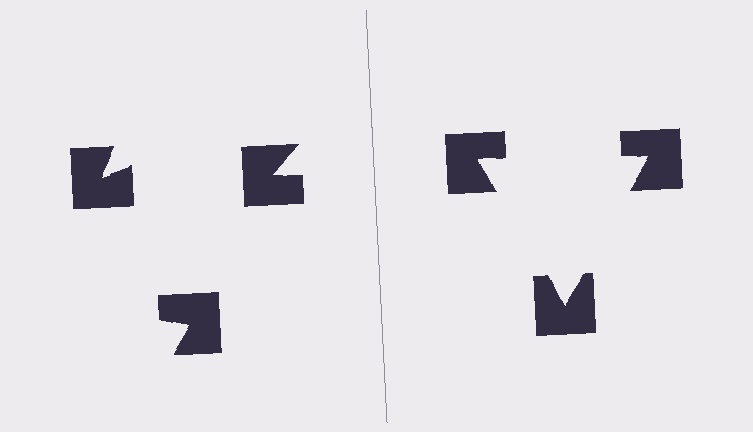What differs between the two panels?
The notched squares are positioned identically on both sides; only the wedge orientations differ. On the right they align to a triangle; on the left they are misaligned.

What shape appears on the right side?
An illusory triangle.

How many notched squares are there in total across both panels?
6 — 3 on each side.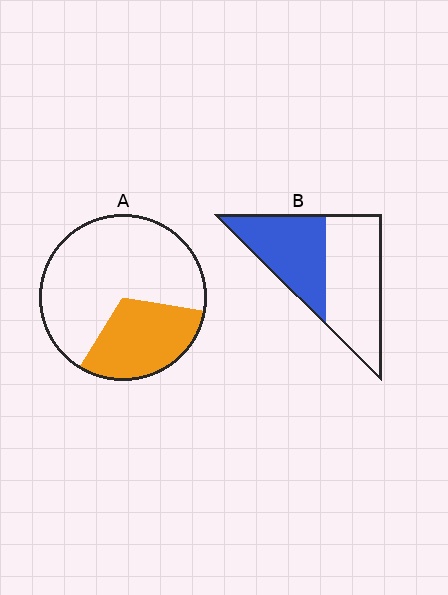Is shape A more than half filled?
No.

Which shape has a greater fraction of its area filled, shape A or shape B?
Shape B.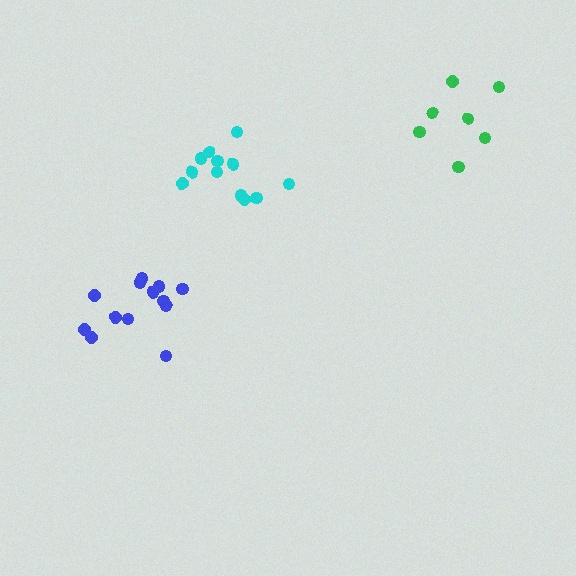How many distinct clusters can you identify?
There are 3 distinct clusters.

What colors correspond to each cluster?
The clusters are colored: green, cyan, blue.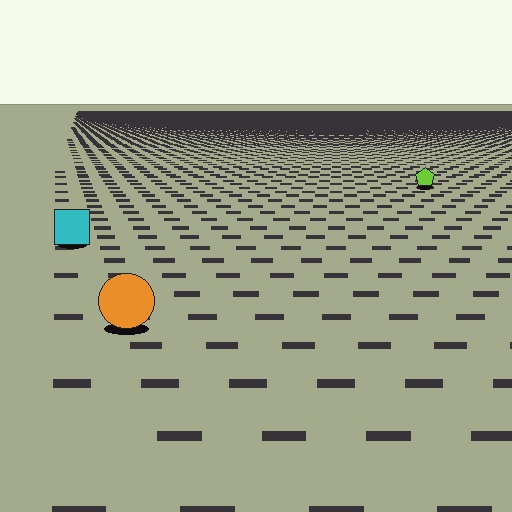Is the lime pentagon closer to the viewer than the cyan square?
No. The cyan square is closer — you can tell from the texture gradient: the ground texture is coarser near it.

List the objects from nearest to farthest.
From nearest to farthest: the orange circle, the cyan square, the lime pentagon.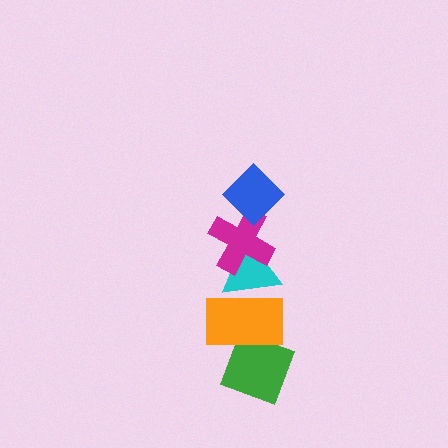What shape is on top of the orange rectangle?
The cyan triangle is on top of the orange rectangle.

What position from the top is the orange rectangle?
The orange rectangle is 4th from the top.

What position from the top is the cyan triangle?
The cyan triangle is 3rd from the top.